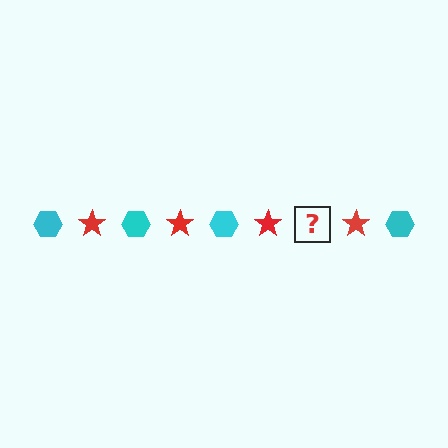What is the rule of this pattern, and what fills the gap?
The rule is that the pattern alternates between cyan hexagon and red star. The gap should be filled with a cyan hexagon.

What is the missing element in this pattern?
The missing element is a cyan hexagon.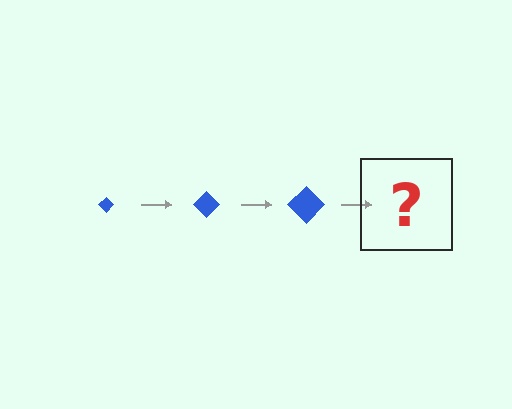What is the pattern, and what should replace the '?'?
The pattern is that the diamond gets progressively larger each step. The '?' should be a blue diamond, larger than the previous one.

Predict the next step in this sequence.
The next step is a blue diamond, larger than the previous one.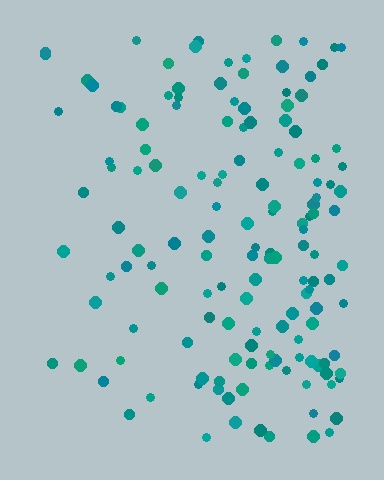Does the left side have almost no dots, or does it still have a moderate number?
Still a moderate number, just noticeably fewer than the right.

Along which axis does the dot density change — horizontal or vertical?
Horizontal.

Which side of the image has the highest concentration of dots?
The right.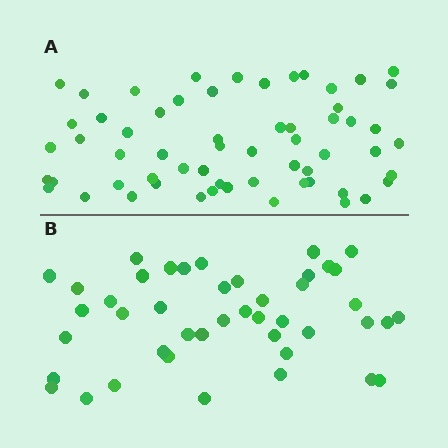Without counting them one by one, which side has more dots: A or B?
Region A (the top region) has more dots.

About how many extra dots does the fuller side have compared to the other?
Region A has approximately 15 more dots than region B.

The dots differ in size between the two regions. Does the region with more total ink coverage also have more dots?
No. Region B has more total ink coverage because its dots are larger, but region A actually contains more individual dots. Total area can be misleading — the number of items is what matters here.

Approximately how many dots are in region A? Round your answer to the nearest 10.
About 60 dots.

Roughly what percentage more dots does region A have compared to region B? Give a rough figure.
About 35% more.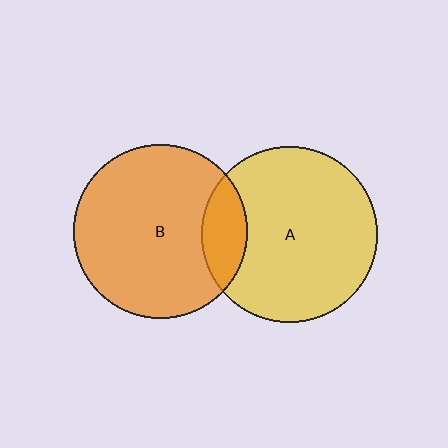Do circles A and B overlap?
Yes.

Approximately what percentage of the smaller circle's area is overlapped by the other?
Approximately 15%.